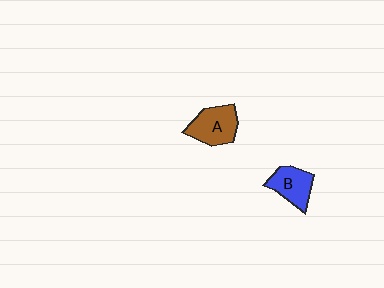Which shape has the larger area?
Shape A (brown).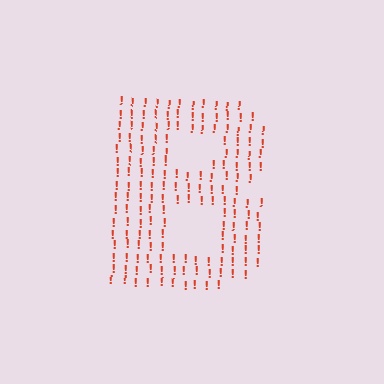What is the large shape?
The large shape is the letter B.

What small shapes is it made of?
It is made of small exclamation marks.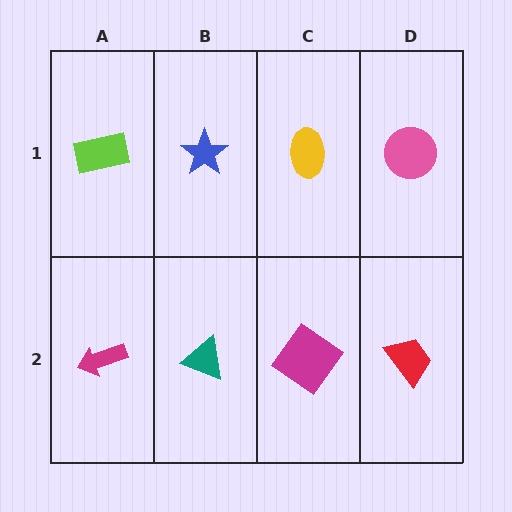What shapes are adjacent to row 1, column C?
A magenta diamond (row 2, column C), a blue star (row 1, column B), a pink circle (row 1, column D).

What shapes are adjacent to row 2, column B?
A blue star (row 1, column B), a magenta arrow (row 2, column A), a magenta diamond (row 2, column C).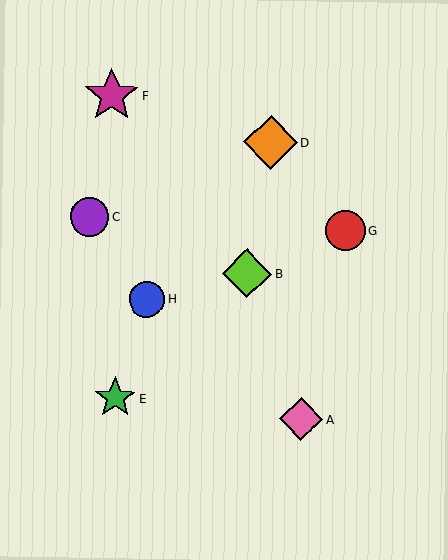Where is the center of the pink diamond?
The center of the pink diamond is at (301, 419).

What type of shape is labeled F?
Shape F is a magenta star.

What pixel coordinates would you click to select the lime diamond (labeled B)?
Click at (247, 274) to select the lime diamond B.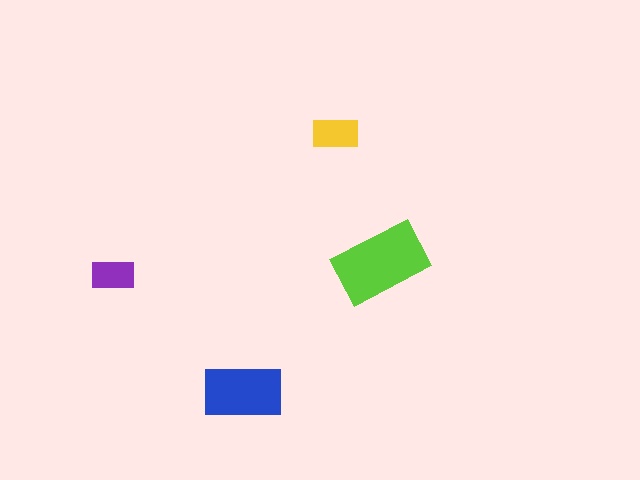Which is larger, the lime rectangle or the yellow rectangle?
The lime one.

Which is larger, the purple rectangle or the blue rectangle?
The blue one.